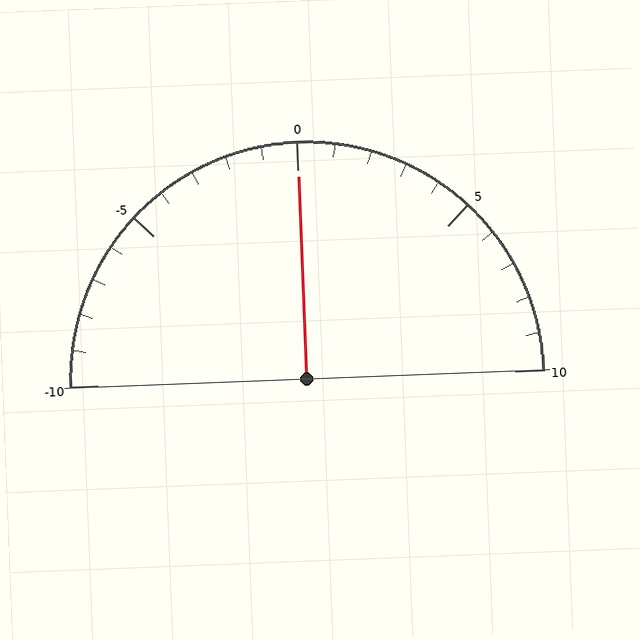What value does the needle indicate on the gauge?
The needle indicates approximately 0.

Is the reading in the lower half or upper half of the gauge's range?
The reading is in the upper half of the range (-10 to 10).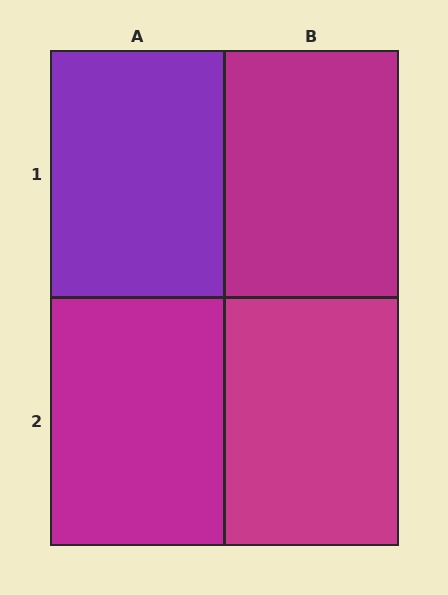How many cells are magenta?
3 cells are magenta.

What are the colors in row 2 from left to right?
Magenta, magenta.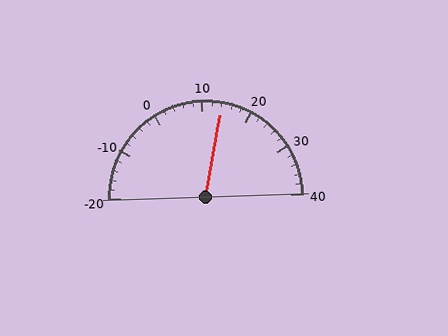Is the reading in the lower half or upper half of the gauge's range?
The reading is in the upper half of the range (-20 to 40).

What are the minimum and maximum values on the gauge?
The gauge ranges from -20 to 40.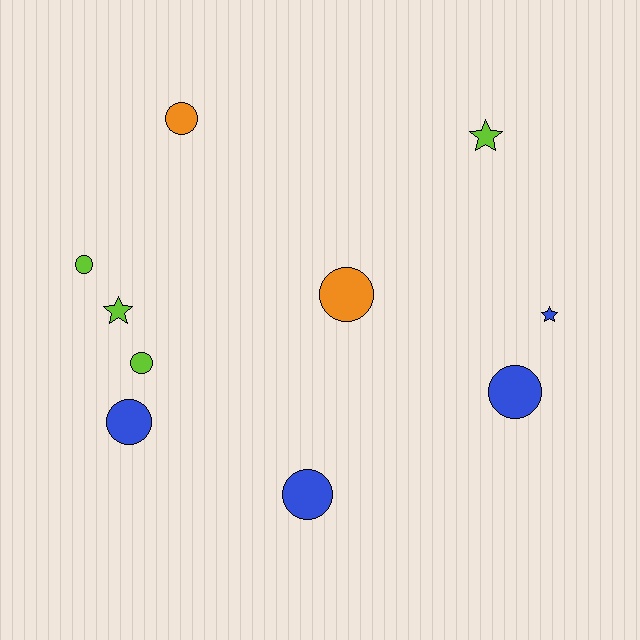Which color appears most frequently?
Lime, with 4 objects.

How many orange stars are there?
There are no orange stars.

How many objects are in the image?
There are 10 objects.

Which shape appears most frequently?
Circle, with 7 objects.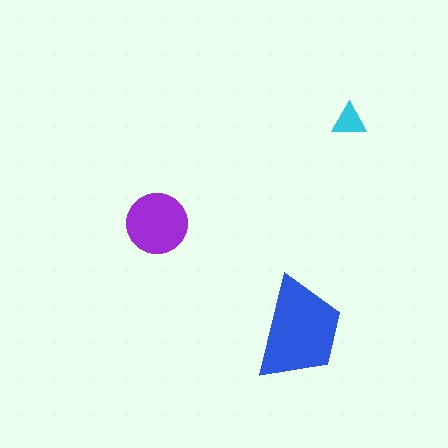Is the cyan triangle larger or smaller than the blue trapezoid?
Smaller.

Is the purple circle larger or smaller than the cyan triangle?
Larger.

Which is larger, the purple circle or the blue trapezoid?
The blue trapezoid.